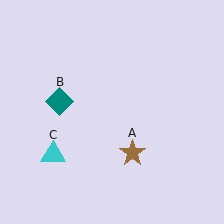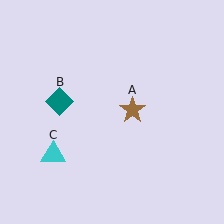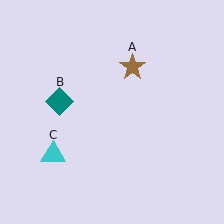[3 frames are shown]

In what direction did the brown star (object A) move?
The brown star (object A) moved up.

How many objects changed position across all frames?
1 object changed position: brown star (object A).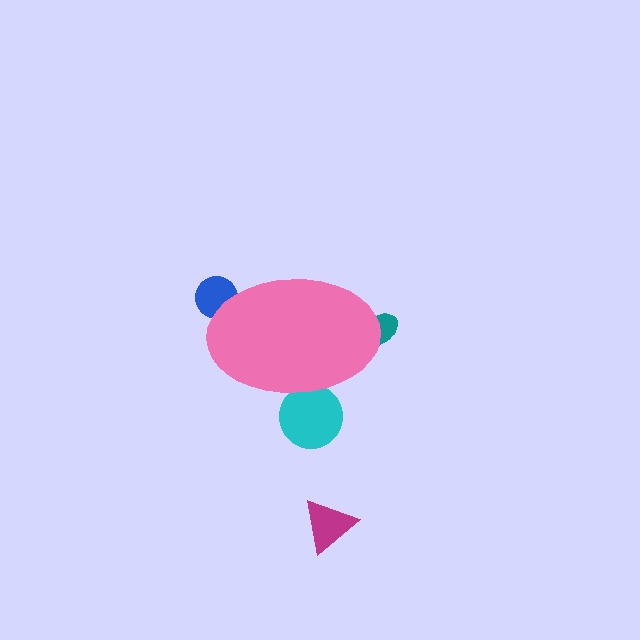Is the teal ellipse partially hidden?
Yes, the teal ellipse is partially hidden behind the pink ellipse.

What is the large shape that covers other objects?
A pink ellipse.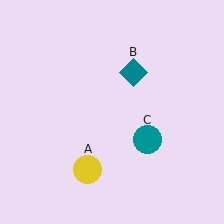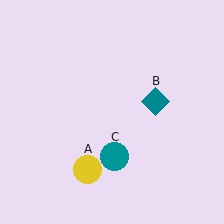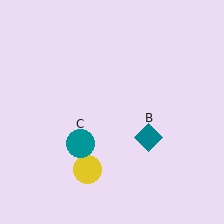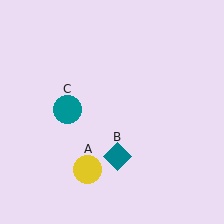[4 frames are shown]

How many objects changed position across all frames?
2 objects changed position: teal diamond (object B), teal circle (object C).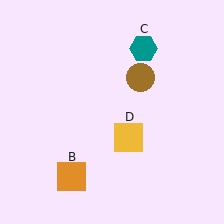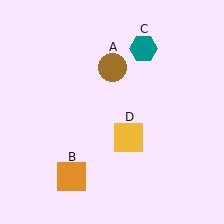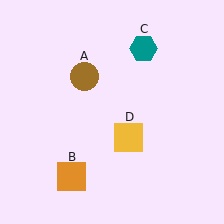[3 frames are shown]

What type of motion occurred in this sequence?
The brown circle (object A) rotated counterclockwise around the center of the scene.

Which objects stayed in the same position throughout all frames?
Orange square (object B) and teal hexagon (object C) and yellow square (object D) remained stationary.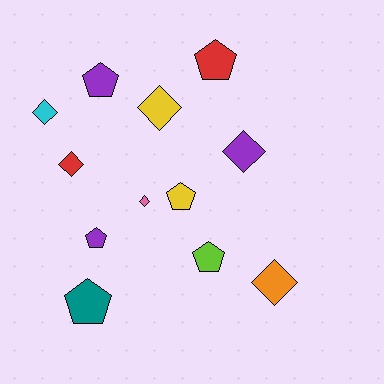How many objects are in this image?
There are 12 objects.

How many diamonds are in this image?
There are 6 diamonds.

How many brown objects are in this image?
There are no brown objects.